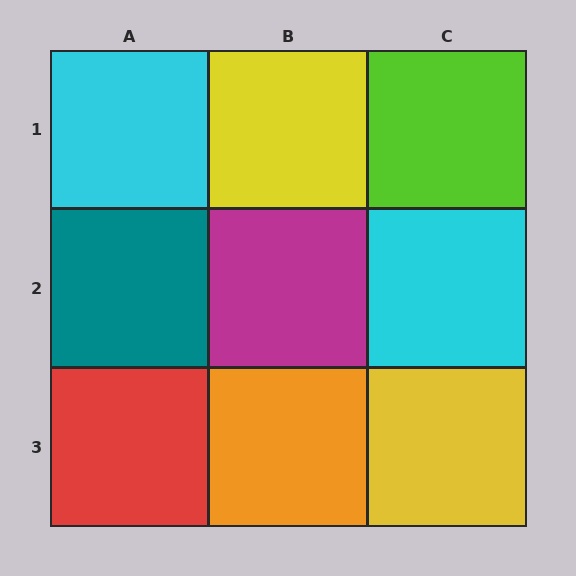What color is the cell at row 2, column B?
Magenta.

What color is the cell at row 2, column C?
Cyan.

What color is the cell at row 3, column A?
Red.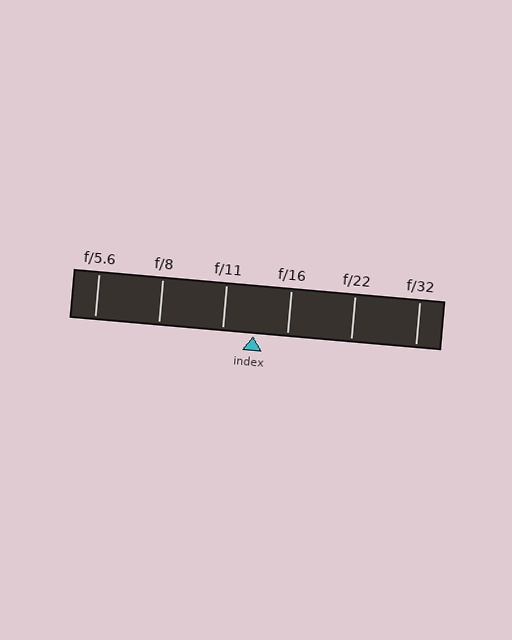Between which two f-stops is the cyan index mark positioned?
The index mark is between f/11 and f/16.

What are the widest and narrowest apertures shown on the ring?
The widest aperture shown is f/5.6 and the narrowest is f/32.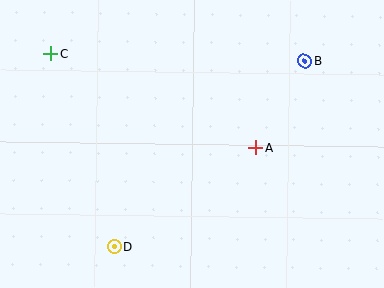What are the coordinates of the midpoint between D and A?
The midpoint between D and A is at (185, 197).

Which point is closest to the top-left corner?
Point C is closest to the top-left corner.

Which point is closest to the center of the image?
Point A at (256, 148) is closest to the center.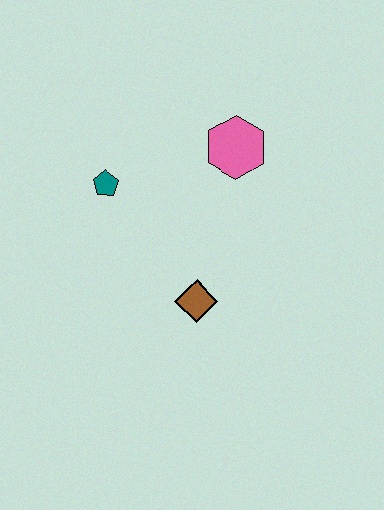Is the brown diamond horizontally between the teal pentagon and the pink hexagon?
Yes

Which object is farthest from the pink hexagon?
The brown diamond is farthest from the pink hexagon.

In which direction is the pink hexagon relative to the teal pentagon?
The pink hexagon is to the right of the teal pentagon.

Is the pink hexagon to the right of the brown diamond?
Yes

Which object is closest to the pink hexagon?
The teal pentagon is closest to the pink hexagon.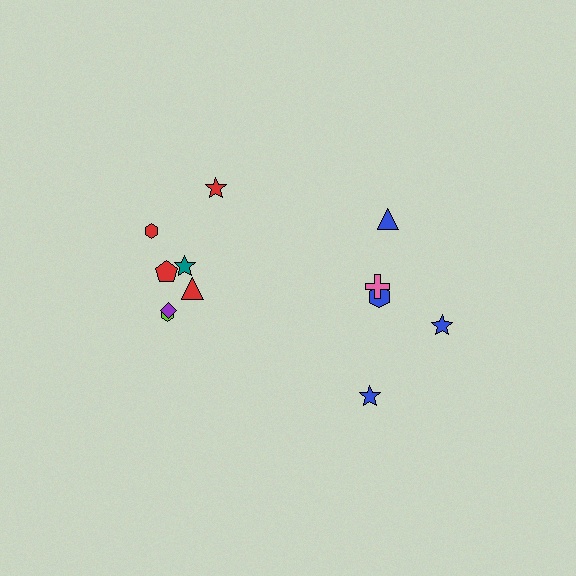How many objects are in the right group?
There are 5 objects.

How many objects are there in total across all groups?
There are 12 objects.